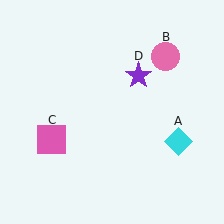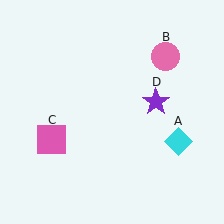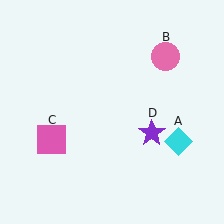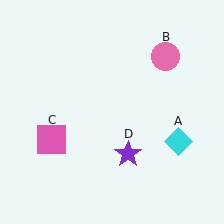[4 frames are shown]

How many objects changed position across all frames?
1 object changed position: purple star (object D).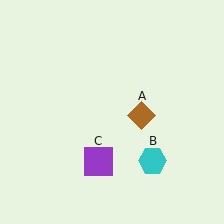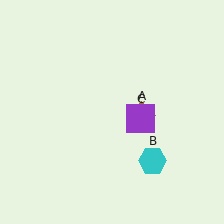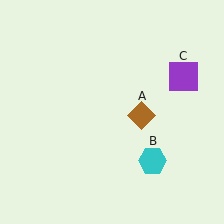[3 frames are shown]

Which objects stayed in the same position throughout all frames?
Brown diamond (object A) and cyan hexagon (object B) remained stationary.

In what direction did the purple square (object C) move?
The purple square (object C) moved up and to the right.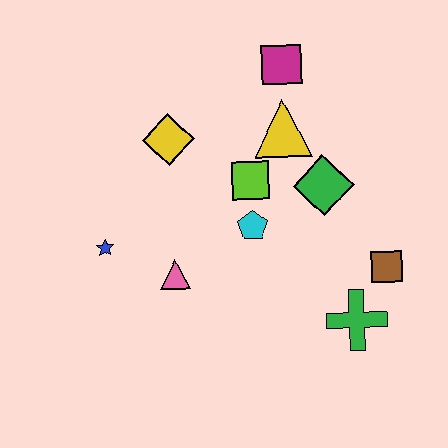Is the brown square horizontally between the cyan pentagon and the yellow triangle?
No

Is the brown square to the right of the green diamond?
Yes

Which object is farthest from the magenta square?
The green cross is farthest from the magenta square.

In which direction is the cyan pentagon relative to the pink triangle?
The cyan pentagon is to the right of the pink triangle.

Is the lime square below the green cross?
No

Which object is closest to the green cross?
The brown square is closest to the green cross.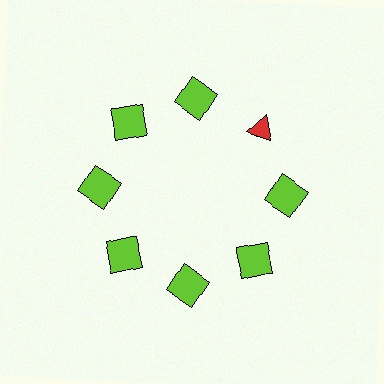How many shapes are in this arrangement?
There are 8 shapes arranged in a ring pattern.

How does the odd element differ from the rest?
It differs in both color (red instead of lime) and shape (triangle instead of square).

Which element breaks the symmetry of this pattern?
The red triangle at roughly the 2 o'clock position breaks the symmetry. All other shapes are lime squares.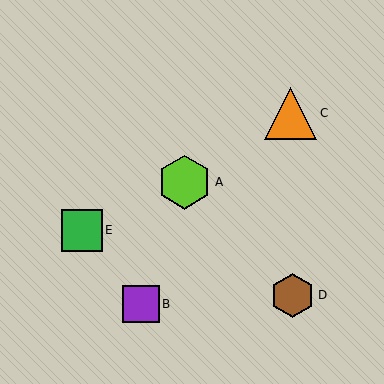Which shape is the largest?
The lime hexagon (labeled A) is the largest.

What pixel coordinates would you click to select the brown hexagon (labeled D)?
Click at (293, 295) to select the brown hexagon D.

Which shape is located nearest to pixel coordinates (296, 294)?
The brown hexagon (labeled D) at (293, 295) is nearest to that location.